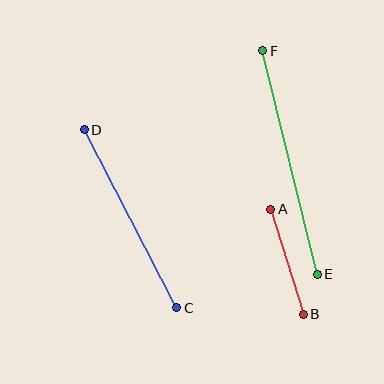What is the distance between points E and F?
The distance is approximately 230 pixels.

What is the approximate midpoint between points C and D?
The midpoint is at approximately (131, 219) pixels.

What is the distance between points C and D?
The distance is approximately 200 pixels.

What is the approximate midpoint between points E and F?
The midpoint is at approximately (290, 163) pixels.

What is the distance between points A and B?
The distance is approximately 110 pixels.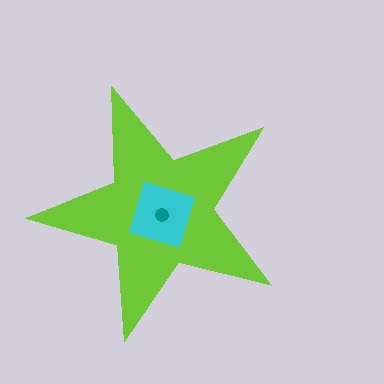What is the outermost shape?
The lime star.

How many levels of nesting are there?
3.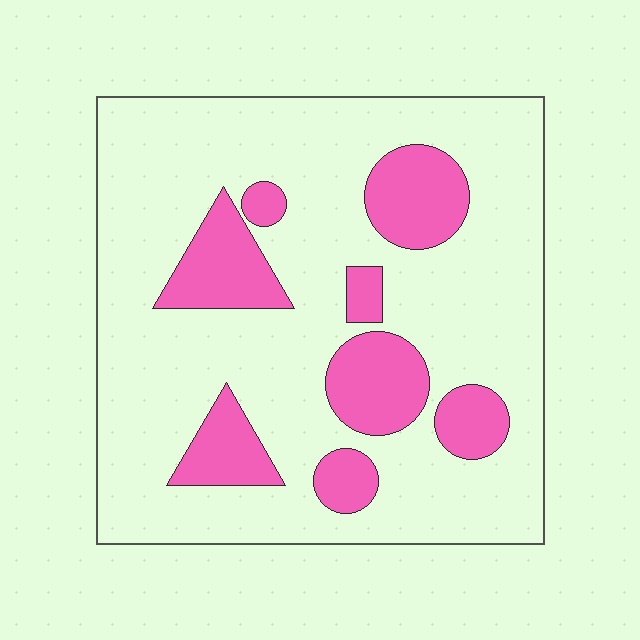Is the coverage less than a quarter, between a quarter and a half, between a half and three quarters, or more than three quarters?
Less than a quarter.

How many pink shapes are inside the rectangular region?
8.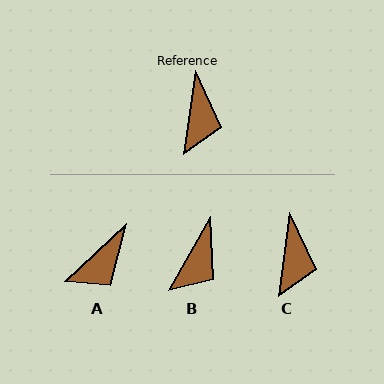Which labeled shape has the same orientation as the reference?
C.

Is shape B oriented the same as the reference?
No, it is off by about 22 degrees.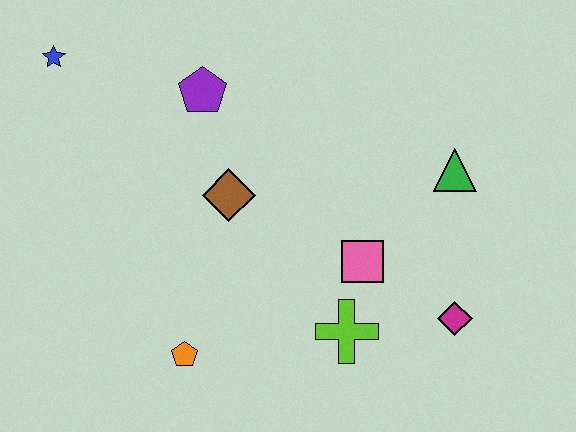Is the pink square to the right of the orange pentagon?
Yes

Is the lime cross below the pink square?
Yes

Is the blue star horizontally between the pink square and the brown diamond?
No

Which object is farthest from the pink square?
The blue star is farthest from the pink square.